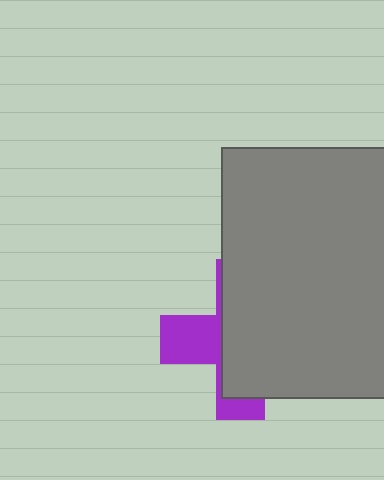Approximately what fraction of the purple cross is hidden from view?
Roughly 66% of the purple cross is hidden behind the gray rectangle.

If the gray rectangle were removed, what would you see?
You would see the complete purple cross.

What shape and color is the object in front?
The object in front is a gray rectangle.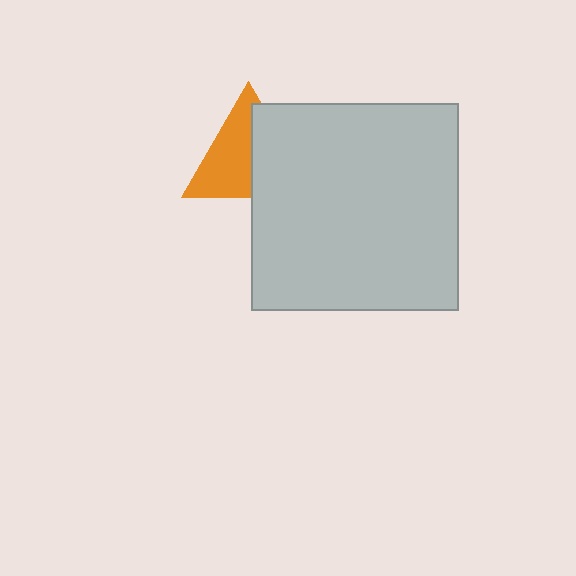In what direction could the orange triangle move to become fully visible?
The orange triangle could move left. That would shift it out from behind the light gray square entirely.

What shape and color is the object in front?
The object in front is a light gray square.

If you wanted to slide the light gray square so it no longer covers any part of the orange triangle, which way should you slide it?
Slide it right — that is the most direct way to separate the two shapes.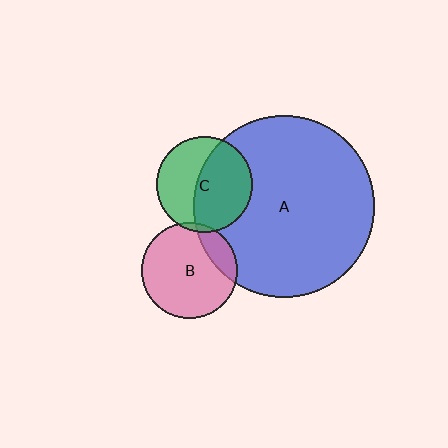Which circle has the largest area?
Circle A (blue).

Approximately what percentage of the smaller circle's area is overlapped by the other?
Approximately 15%.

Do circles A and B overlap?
Yes.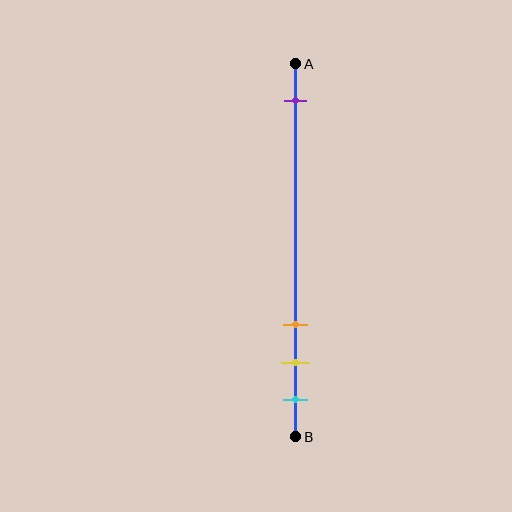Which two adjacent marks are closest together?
The yellow and cyan marks are the closest adjacent pair.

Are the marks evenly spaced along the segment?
No, the marks are not evenly spaced.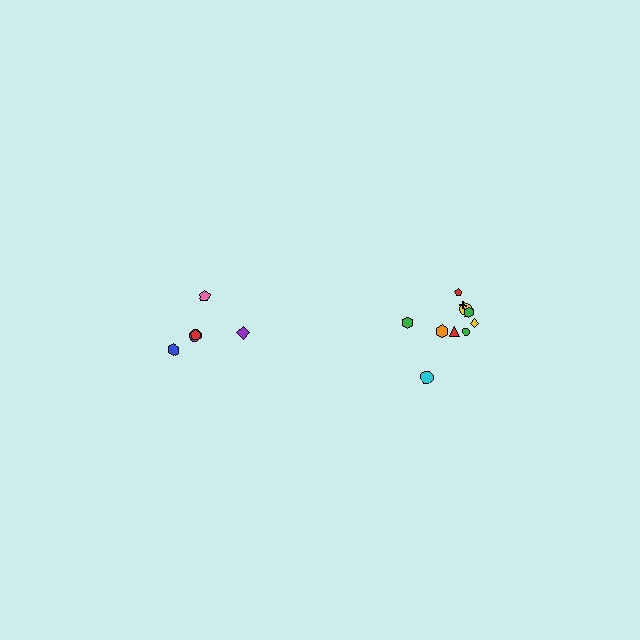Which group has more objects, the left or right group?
The right group.